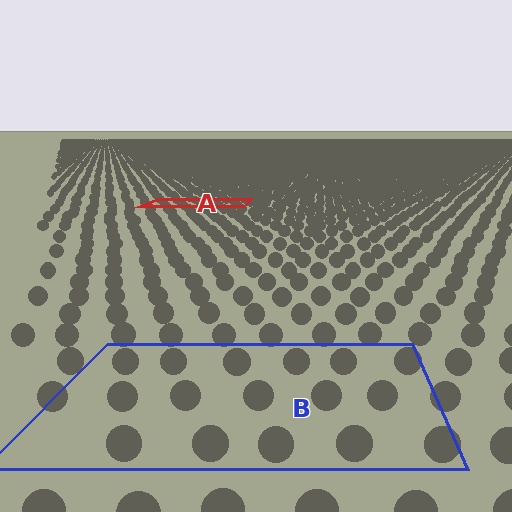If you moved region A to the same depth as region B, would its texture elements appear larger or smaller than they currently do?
They would appear larger. At a closer depth, the same texture elements are projected at a bigger on-screen size.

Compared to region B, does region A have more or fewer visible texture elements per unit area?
Region A has more texture elements per unit area — they are packed more densely because it is farther away.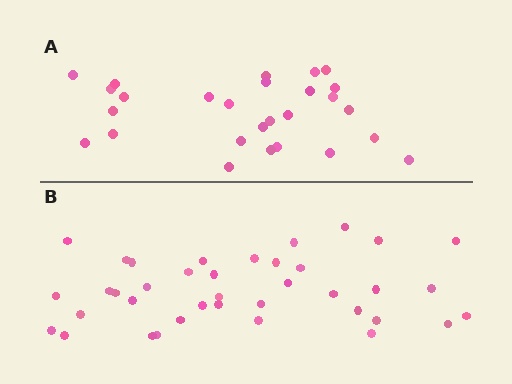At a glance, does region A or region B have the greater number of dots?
Region B (the bottom region) has more dots.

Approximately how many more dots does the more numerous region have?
Region B has roughly 12 or so more dots than region A.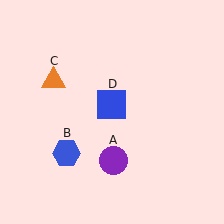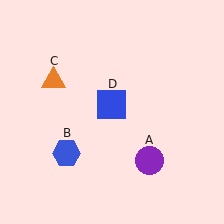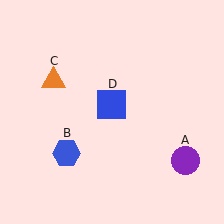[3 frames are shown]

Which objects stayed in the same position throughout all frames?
Blue hexagon (object B) and orange triangle (object C) and blue square (object D) remained stationary.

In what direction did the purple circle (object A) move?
The purple circle (object A) moved right.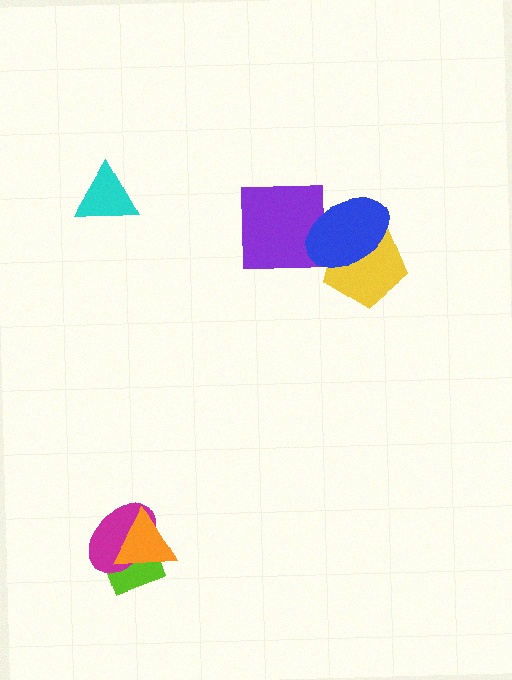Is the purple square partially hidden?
Yes, it is partially covered by another shape.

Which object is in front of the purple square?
The blue ellipse is in front of the purple square.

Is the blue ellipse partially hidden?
No, no other shape covers it.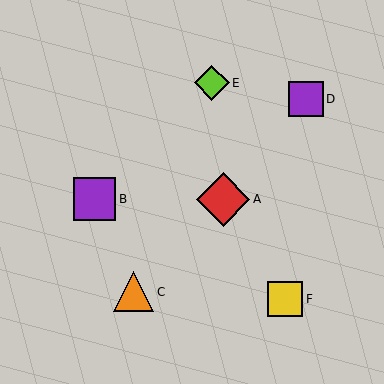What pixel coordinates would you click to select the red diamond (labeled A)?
Click at (223, 199) to select the red diamond A.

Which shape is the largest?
The red diamond (labeled A) is the largest.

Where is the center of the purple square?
The center of the purple square is at (306, 99).